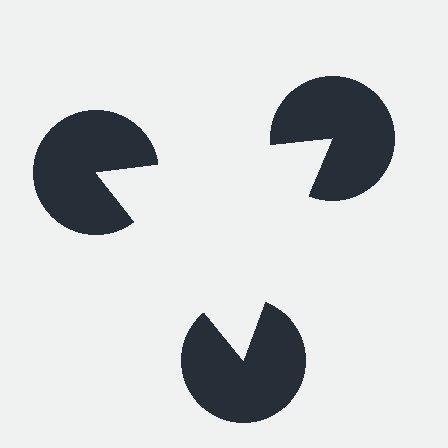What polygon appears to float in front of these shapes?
An illusory triangle — its edges are inferred from the aligned wedge cuts in the pac-man discs, not physically drawn.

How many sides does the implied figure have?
3 sides.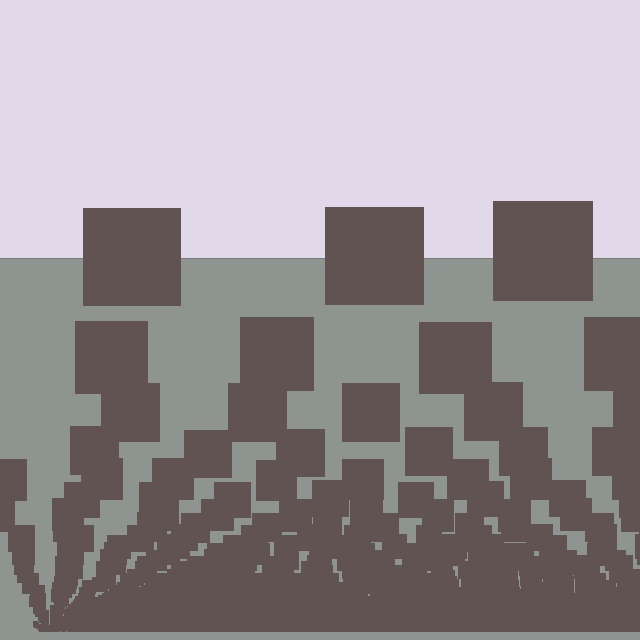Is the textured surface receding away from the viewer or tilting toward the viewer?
The surface appears to tilt toward the viewer. Texture elements get larger and sparser toward the top.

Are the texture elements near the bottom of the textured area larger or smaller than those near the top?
Smaller. The gradient is inverted — elements near the bottom are smaller and denser.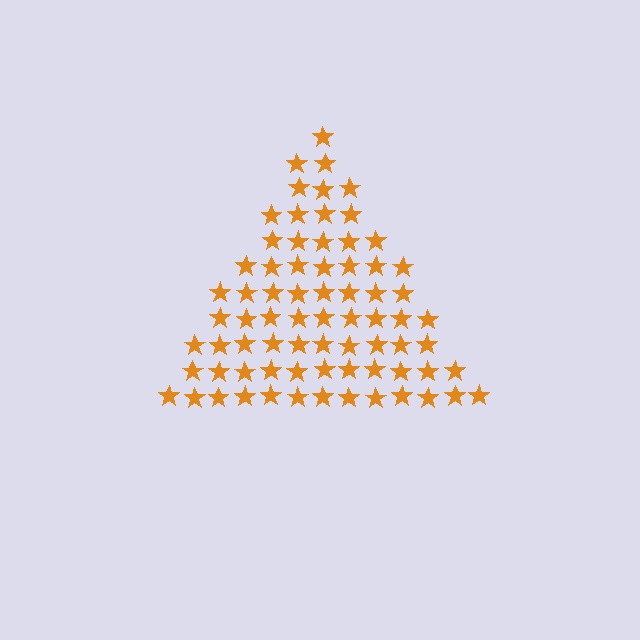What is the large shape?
The large shape is a triangle.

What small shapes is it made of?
It is made of small stars.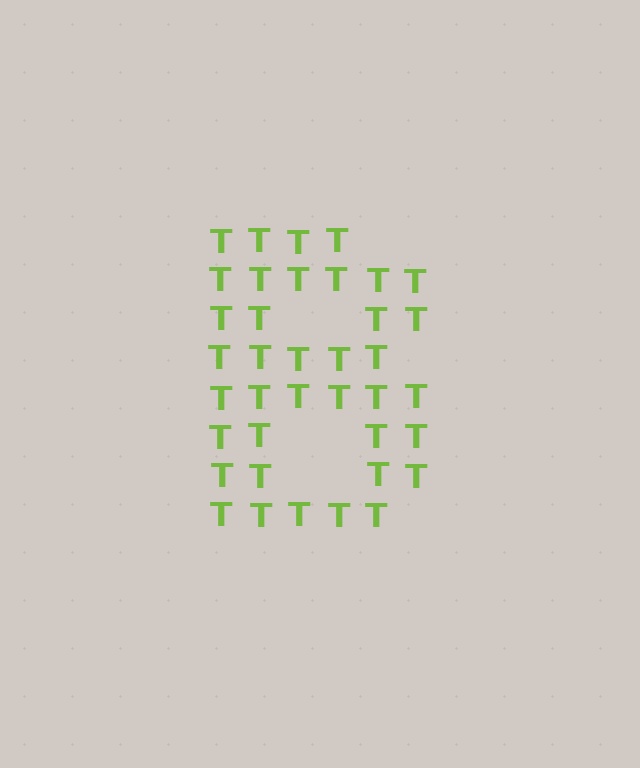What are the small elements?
The small elements are letter T's.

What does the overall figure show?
The overall figure shows the letter B.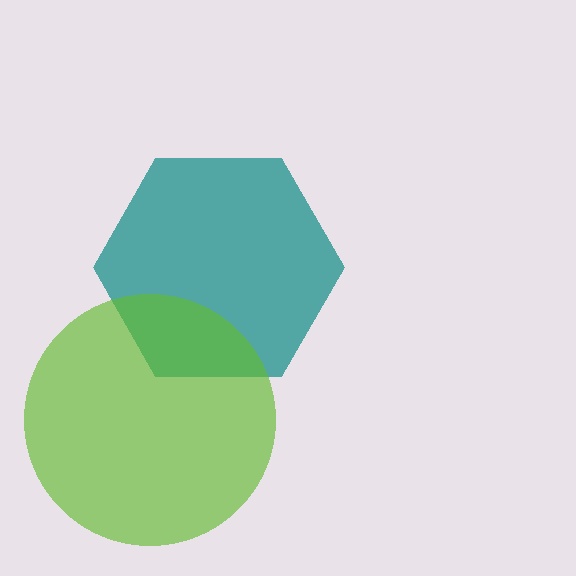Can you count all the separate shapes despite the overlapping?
Yes, there are 2 separate shapes.